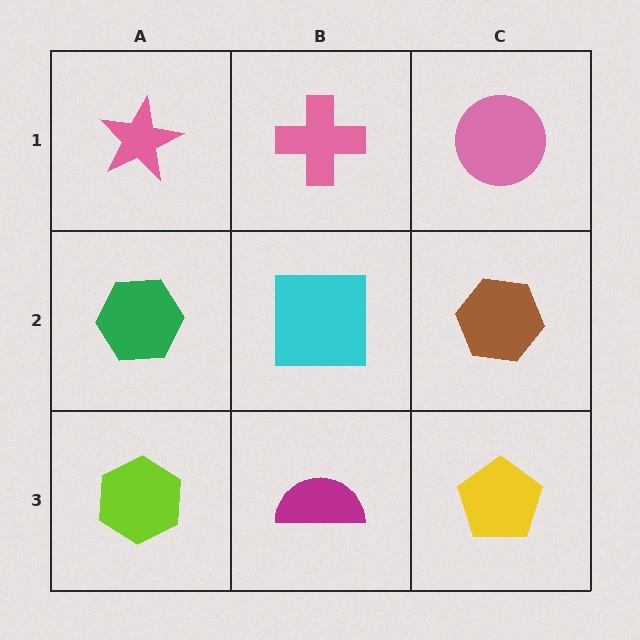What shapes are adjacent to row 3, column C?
A brown hexagon (row 2, column C), a magenta semicircle (row 3, column B).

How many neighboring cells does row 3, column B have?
3.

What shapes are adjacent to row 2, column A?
A pink star (row 1, column A), a lime hexagon (row 3, column A), a cyan square (row 2, column B).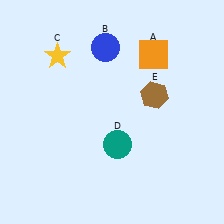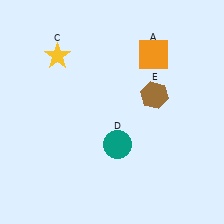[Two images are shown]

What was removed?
The blue circle (B) was removed in Image 2.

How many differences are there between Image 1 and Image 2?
There is 1 difference between the two images.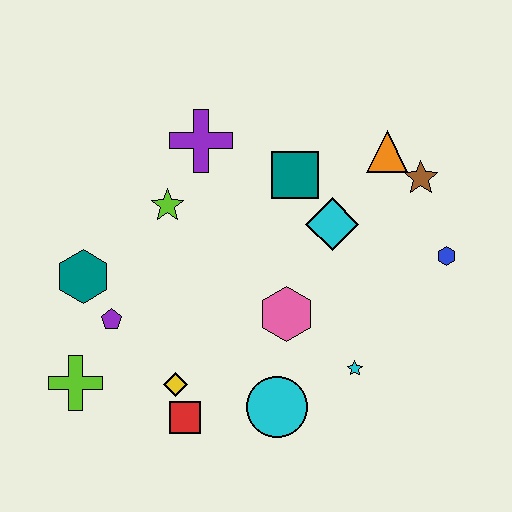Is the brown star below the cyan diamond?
No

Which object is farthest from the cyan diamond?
The lime cross is farthest from the cyan diamond.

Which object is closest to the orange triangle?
The brown star is closest to the orange triangle.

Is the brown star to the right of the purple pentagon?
Yes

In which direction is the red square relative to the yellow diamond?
The red square is below the yellow diamond.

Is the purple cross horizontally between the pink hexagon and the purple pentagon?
Yes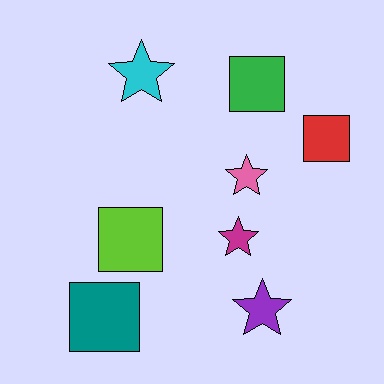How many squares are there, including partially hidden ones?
There are 4 squares.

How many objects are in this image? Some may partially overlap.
There are 8 objects.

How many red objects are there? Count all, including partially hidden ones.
There is 1 red object.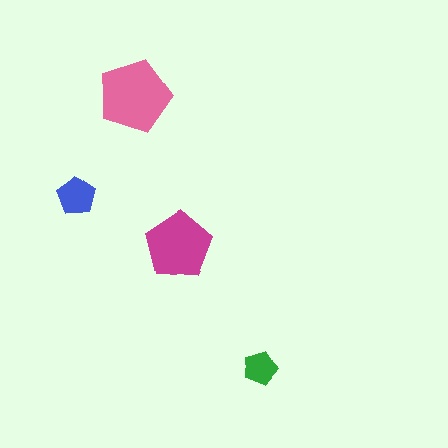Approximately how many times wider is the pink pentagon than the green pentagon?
About 2 times wider.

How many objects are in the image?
There are 4 objects in the image.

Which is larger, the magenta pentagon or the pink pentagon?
The pink one.